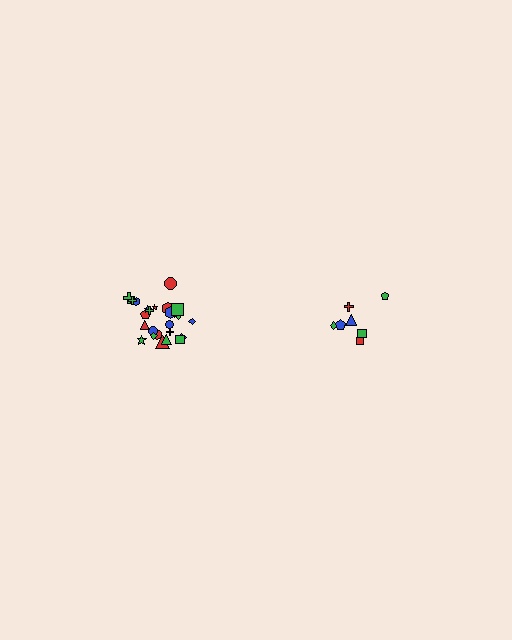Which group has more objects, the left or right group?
The left group.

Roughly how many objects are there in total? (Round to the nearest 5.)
Roughly 30 objects in total.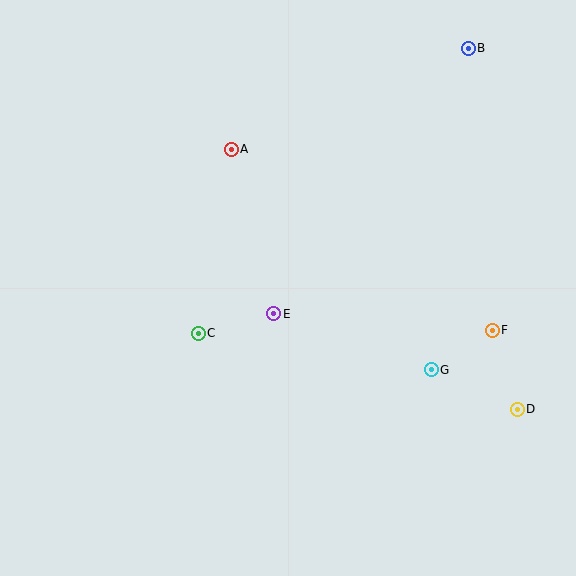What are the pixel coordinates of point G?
Point G is at (431, 370).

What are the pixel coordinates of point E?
Point E is at (274, 314).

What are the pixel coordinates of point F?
Point F is at (492, 330).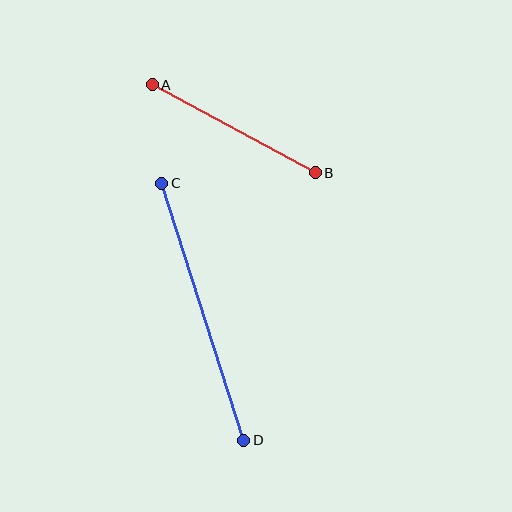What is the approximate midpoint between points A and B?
The midpoint is at approximately (234, 129) pixels.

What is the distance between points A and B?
The distance is approximately 185 pixels.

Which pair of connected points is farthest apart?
Points C and D are farthest apart.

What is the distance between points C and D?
The distance is approximately 270 pixels.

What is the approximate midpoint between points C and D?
The midpoint is at approximately (203, 312) pixels.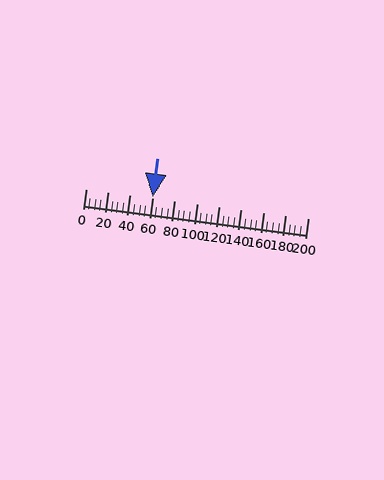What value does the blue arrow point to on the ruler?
The blue arrow points to approximately 60.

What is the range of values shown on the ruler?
The ruler shows values from 0 to 200.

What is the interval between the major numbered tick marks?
The major tick marks are spaced 20 units apart.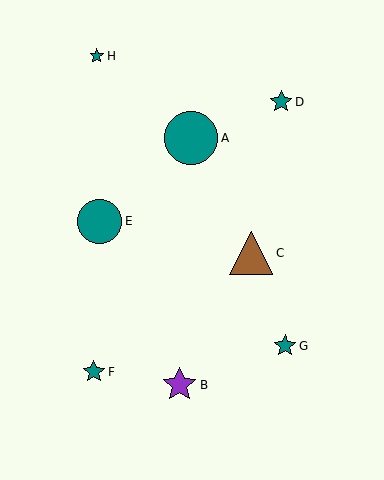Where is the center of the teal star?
The center of the teal star is at (94, 372).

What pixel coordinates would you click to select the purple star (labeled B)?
Click at (180, 385) to select the purple star B.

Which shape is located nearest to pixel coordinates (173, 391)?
The purple star (labeled B) at (180, 385) is nearest to that location.